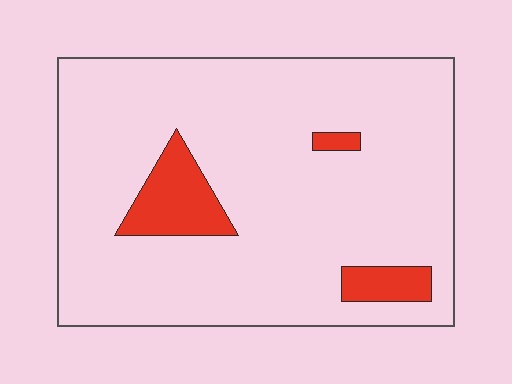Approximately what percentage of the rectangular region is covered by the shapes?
Approximately 10%.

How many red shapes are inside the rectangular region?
3.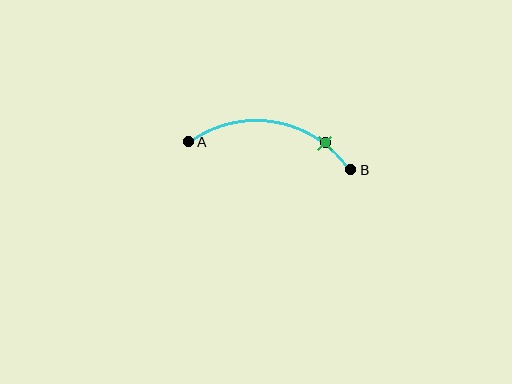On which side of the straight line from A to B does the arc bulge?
The arc bulges above the straight line connecting A and B.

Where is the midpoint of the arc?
The arc midpoint is the point on the curve farthest from the straight line joining A and B. It sits above that line.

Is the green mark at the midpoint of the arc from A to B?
No. The green mark lies on the arc but is closer to endpoint B. The arc midpoint would be at the point on the curve equidistant along the arc from both A and B.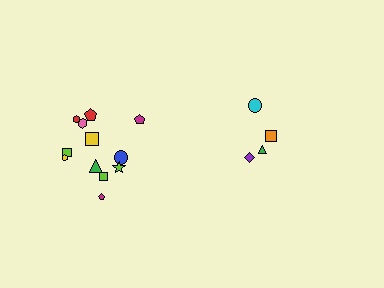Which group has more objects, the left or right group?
The left group.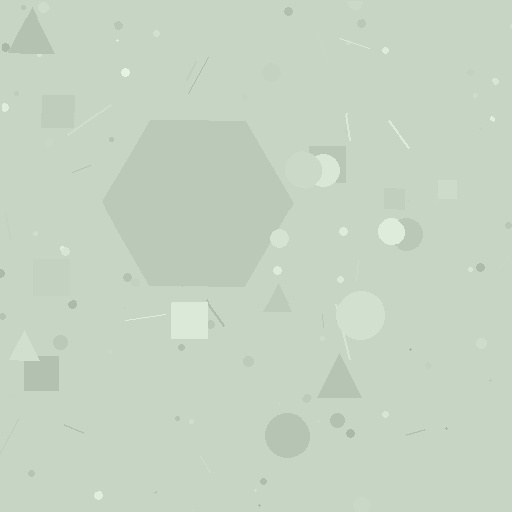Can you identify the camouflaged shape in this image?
The camouflaged shape is a hexagon.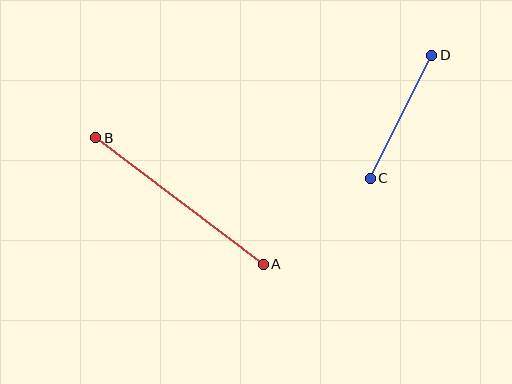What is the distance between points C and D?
The distance is approximately 138 pixels.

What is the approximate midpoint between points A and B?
The midpoint is at approximately (179, 201) pixels.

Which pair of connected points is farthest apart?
Points A and B are farthest apart.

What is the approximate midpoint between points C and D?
The midpoint is at approximately (401, 117) pixels.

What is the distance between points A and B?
The distance is approximately 210 pixels.